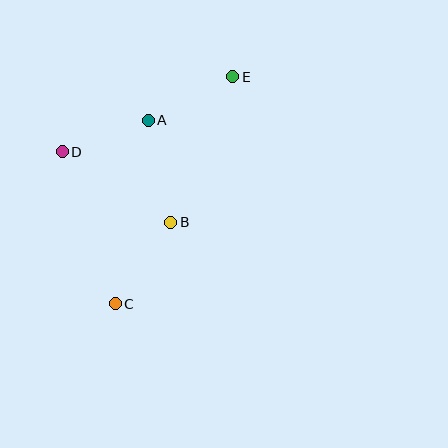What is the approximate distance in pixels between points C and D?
The distance between C and D is approximately 161 pixels.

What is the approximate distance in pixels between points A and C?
The distance between A and C is approximately 187 pixels.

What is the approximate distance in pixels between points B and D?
The distance between B and D is approximately 130 pixels.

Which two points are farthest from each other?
Points C and E are farthest from each other.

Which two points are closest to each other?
Points A and D are closest to each other.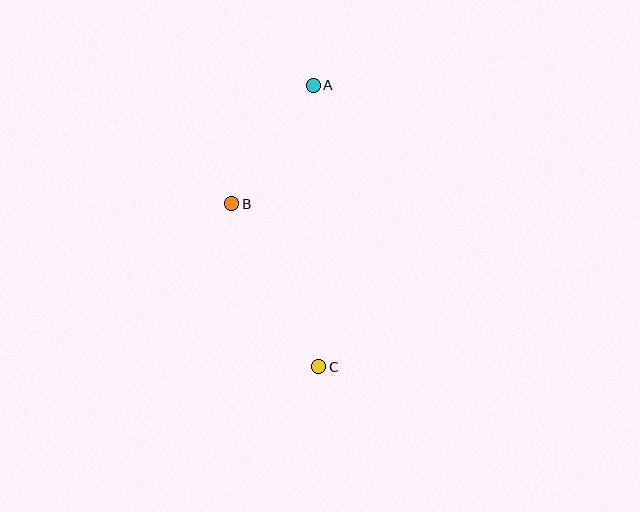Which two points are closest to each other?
Points A and B are closest to each other.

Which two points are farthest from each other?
Points A and C are farthest from each other.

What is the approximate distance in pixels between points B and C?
The distance between B and C is approximately 185 pixels.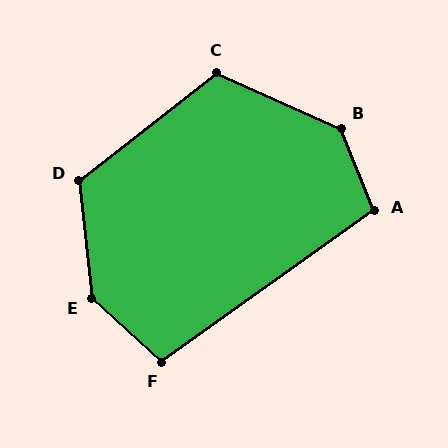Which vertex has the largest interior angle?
E, at approximately 139 degrees.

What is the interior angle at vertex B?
Approximately 136 degrees (obtuse).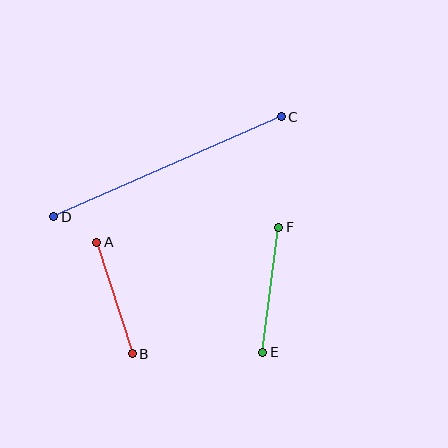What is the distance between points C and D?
The distance is approximately 249 pixels.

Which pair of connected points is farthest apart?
Points C and D are farthest apart.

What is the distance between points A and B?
The distance is approximately 117 pixels.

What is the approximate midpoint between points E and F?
The midpoint is at approximately (271, 290) pixels.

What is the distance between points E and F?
The distance is approximately 126 pixels.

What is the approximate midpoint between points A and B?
The midpoint is at approximately (115, 298) pixels.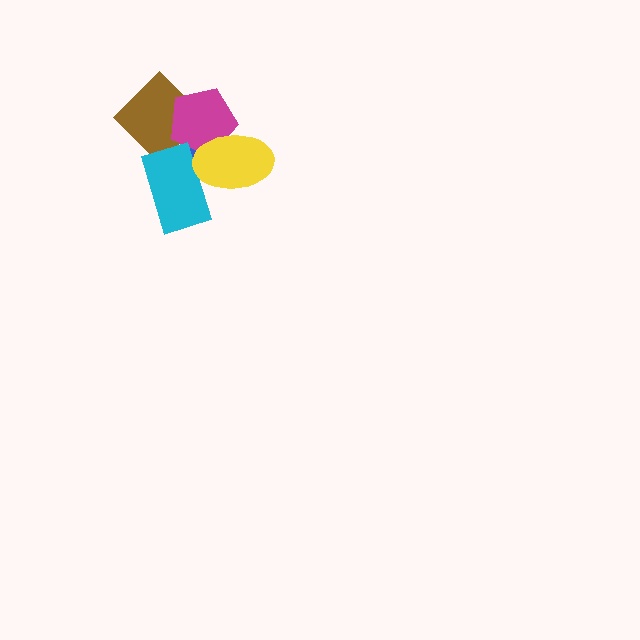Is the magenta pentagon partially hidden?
Yes, it is partially covered by another shape.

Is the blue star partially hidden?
Yes, it is partially covered by another shape.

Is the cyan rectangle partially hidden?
Yes, it is partially covered by another shape.